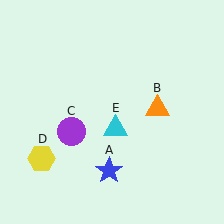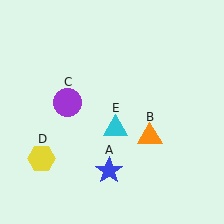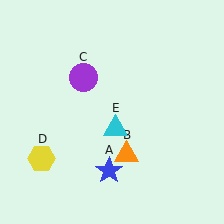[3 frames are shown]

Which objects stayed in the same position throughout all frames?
Blue star (object A) and yellow hexagon (object D) and cyan triangle (object E) remained stationary.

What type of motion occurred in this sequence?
The orange triangle (object B), purple circle (object C) rotated clockwise around the center of the scene.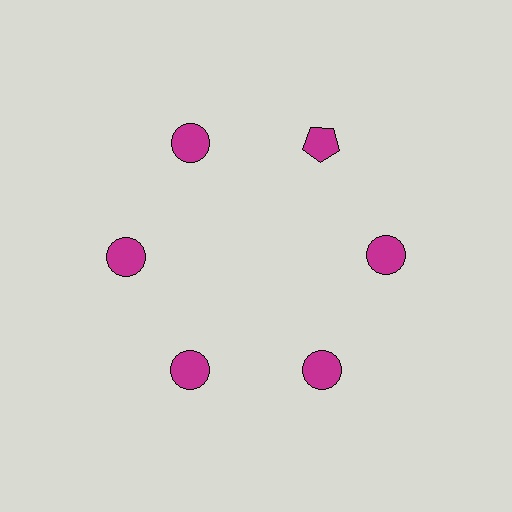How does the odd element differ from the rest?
It has a different shape: pentagon instead of circle.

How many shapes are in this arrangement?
There are 6 shapes arranged in a ring pattern.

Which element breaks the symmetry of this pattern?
The magenta pentagon at roughly the 1 o'clock position breaks the symmetry. All other shapes are magenta circles.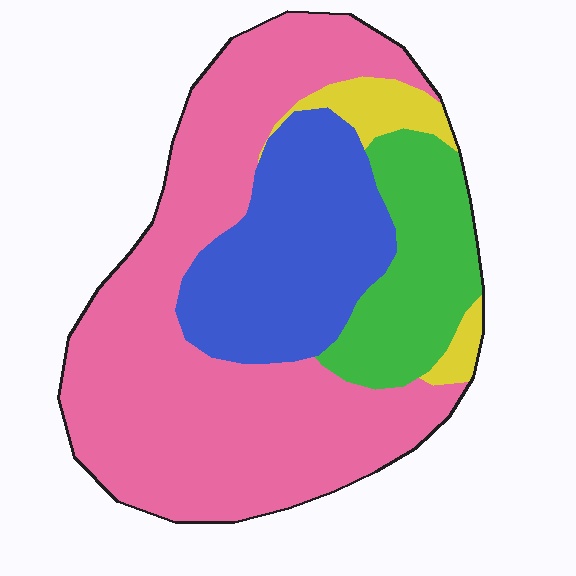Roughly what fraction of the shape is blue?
Blue covers about 25% of the shape.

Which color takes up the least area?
Yellow, at roughly 5%.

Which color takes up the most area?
Pink, at roughly 55%.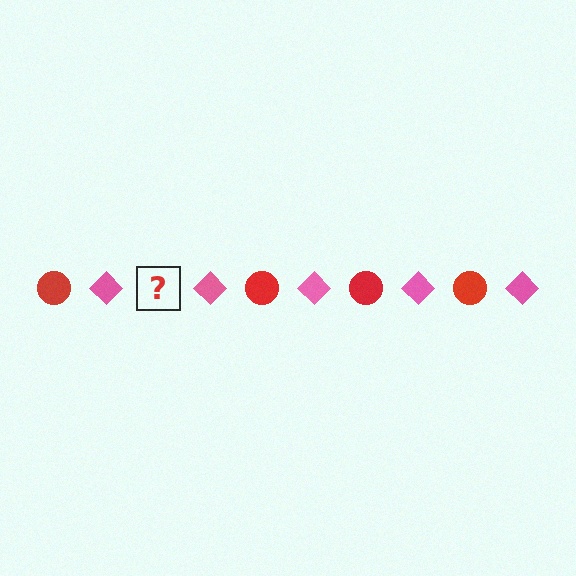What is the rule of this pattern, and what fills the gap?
The rule is that the pattern alternates between red circle and pink diamond. The gap should be filled with a red circle.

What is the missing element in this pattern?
The missing element is a red circle.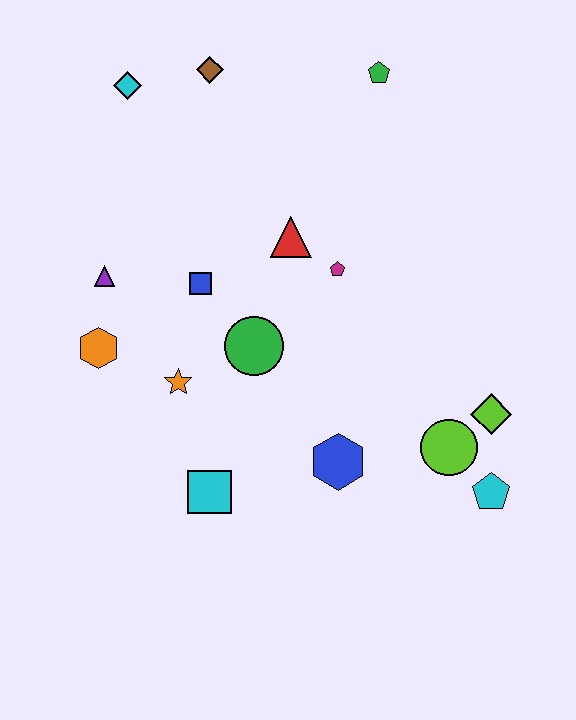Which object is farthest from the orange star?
The green pentagon is farthest from the orange star.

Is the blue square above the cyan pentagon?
Yes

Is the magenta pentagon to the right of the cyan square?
Yes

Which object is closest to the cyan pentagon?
The lime circle is closest to the cyan pentagon.